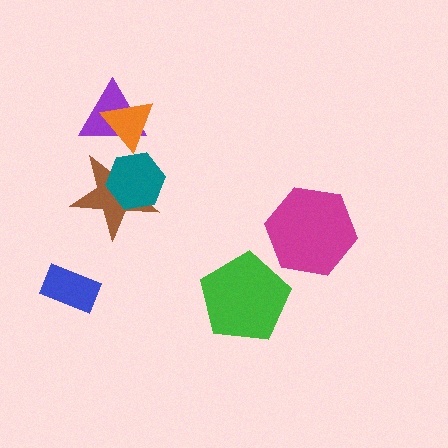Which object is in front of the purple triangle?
The orange triangle is in front of the purple triangle.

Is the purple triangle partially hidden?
Yes, it is partially covered by another shape.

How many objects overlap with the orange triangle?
1 object overlaps with the orange triangle.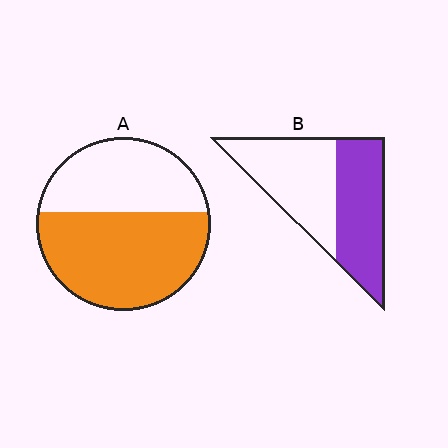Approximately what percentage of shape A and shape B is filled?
A is approximately 60% and B is approximately 50%.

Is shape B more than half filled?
Roughly half.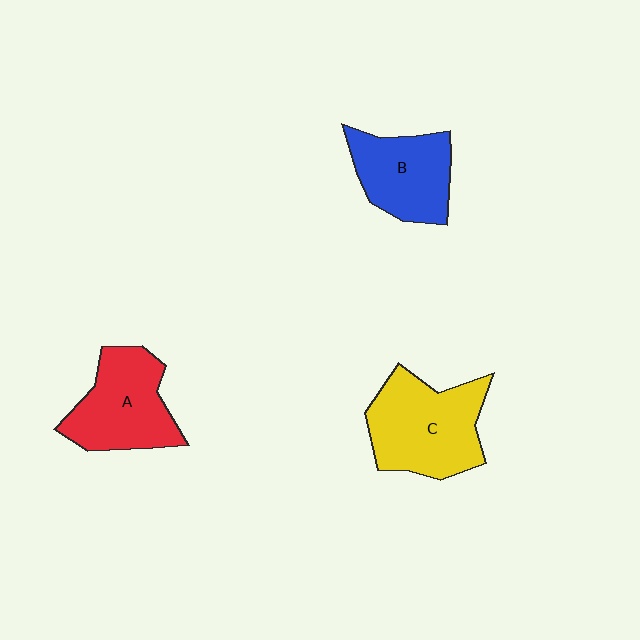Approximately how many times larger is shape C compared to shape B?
Approximately 1.3 times.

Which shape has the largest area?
Shape C (yellow).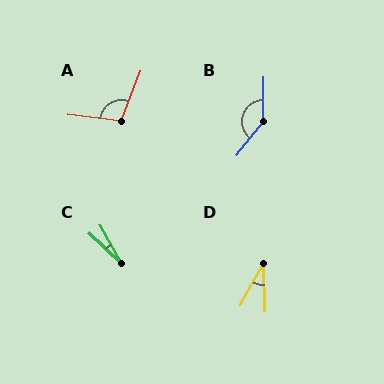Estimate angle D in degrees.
Approximately 31 degrees.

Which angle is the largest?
B, at approximately 143 degrees.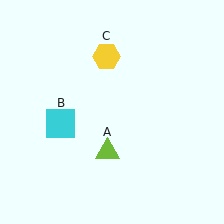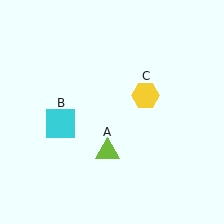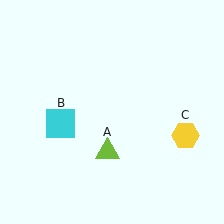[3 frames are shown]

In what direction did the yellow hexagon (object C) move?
The yellow hexagon (object C) moved down and to the right.